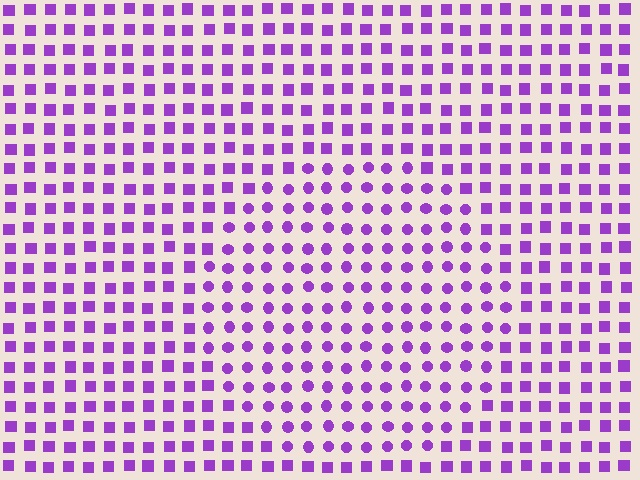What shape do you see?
I see a circle.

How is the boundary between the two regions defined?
The boundary is defined by a change in element shape: circles inside vs. squares outside. All elements share the same color and spacing.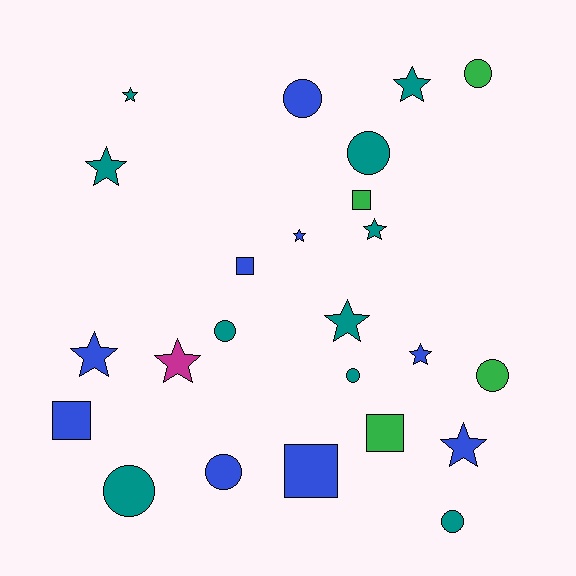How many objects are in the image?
There are 24 objects.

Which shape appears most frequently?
Star, with 10 objects.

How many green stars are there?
There are no green stars.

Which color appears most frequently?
Teal, with 10 objects.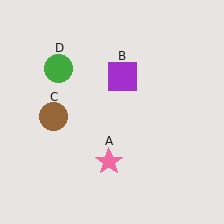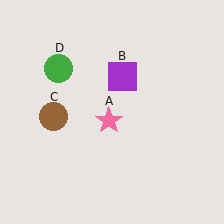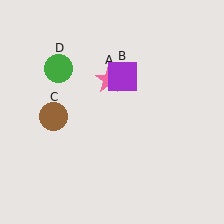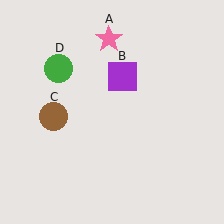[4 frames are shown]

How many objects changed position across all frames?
1 object changed position: pink star (object A).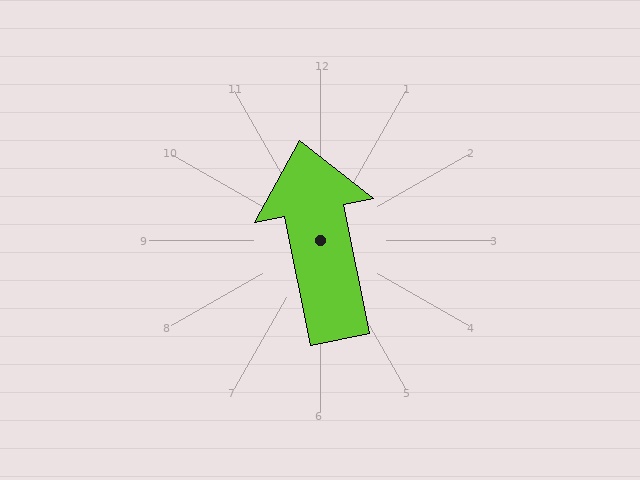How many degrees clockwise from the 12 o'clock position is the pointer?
Approximately 349 degrees.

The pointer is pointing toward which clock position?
Roughly 12 o'clock.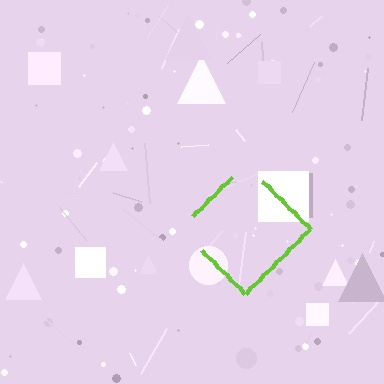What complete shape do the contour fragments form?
The contour fragments form a diamond.